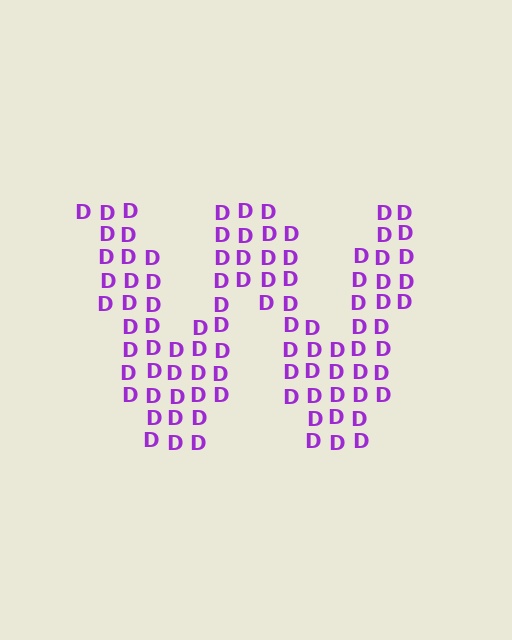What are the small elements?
The small elements are letter D's.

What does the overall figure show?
The overall figure shows the letter W.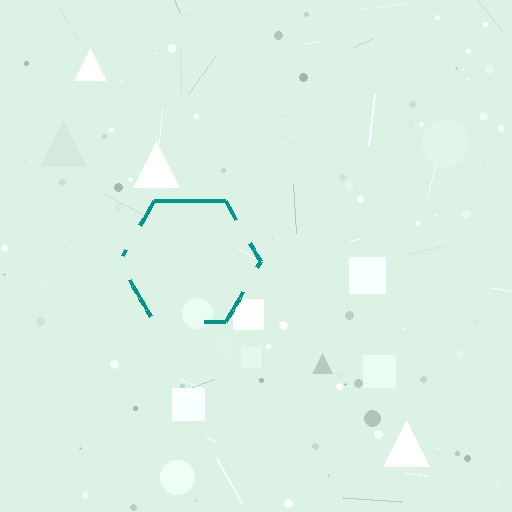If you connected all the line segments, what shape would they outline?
They would outline a hexagon.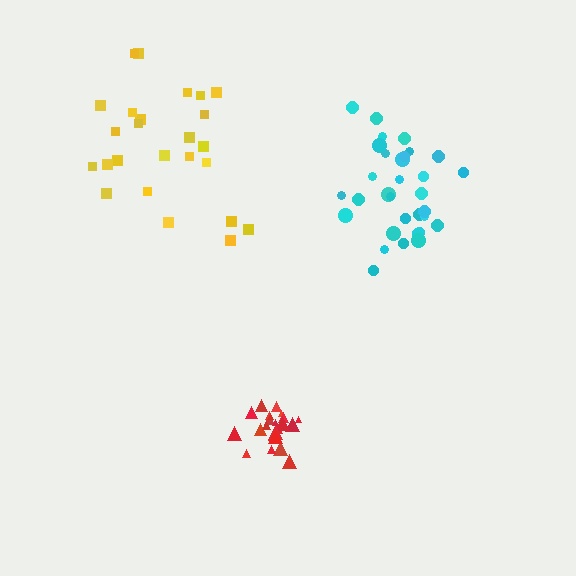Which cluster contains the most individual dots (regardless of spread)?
Cyan (33).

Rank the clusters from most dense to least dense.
red, cyan, yellow.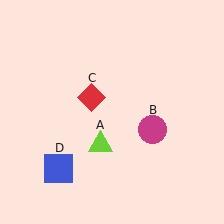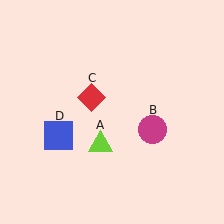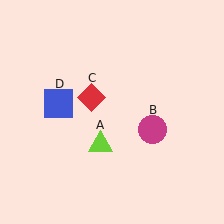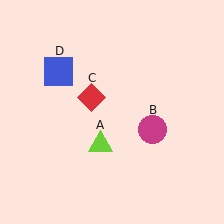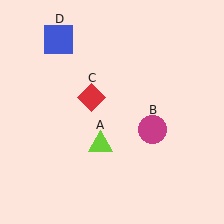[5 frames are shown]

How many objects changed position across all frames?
1 object changed position: blue square (object D).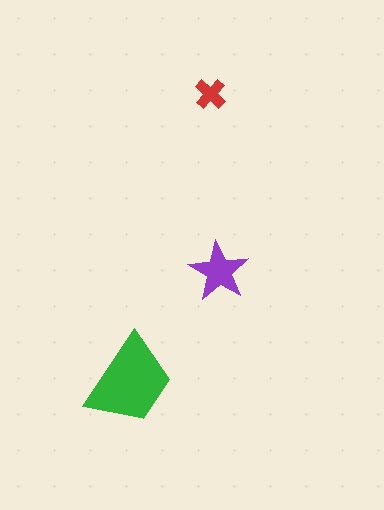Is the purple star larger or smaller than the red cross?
Larger.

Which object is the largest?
The green trapezoid.